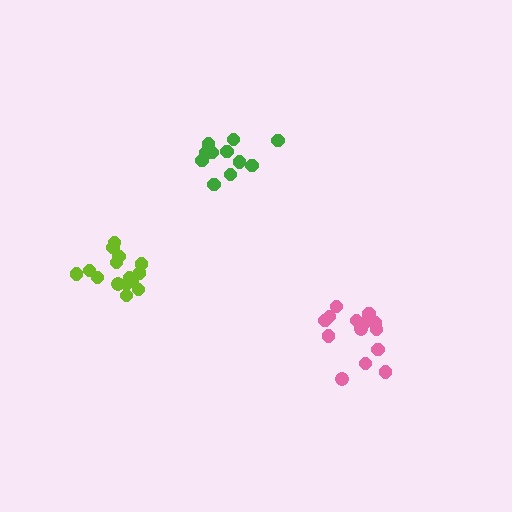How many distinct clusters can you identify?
There are 3 distinct clusters.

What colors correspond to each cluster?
The clusters are colored: pink, green, lime.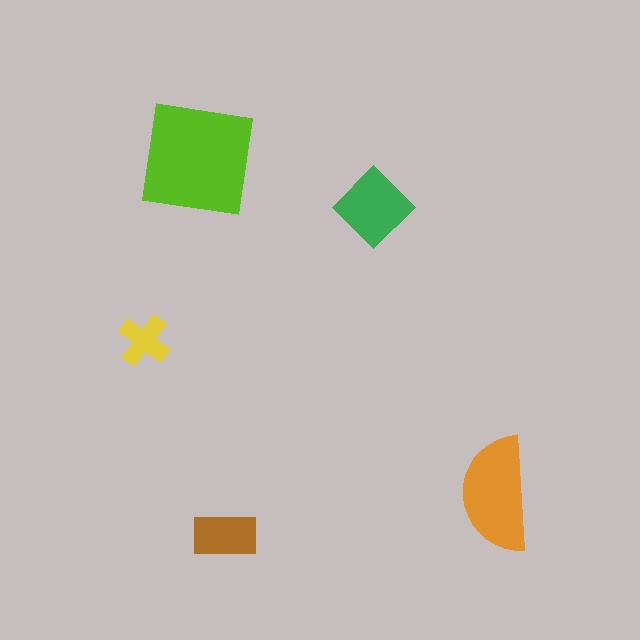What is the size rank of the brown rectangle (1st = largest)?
4th.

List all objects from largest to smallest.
The lime square, the orange semicircle, the green diamond, the brown rectangle, the yellow cross.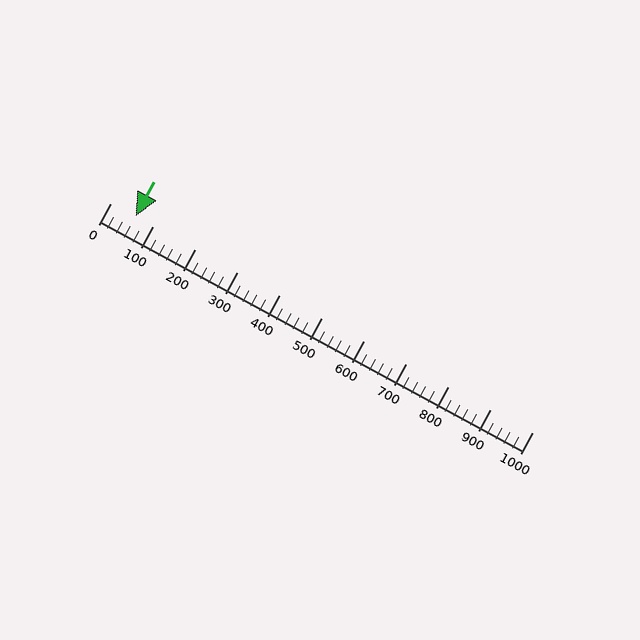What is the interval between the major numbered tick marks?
The major tick marks are spaced 100 units apart.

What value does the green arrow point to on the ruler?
The green arrow points to approximately 60.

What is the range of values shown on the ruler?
The ruler shows values from 0 to 1000.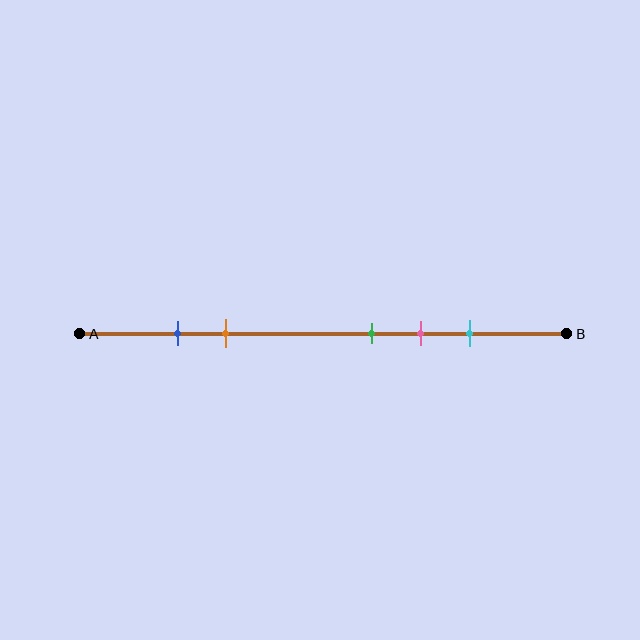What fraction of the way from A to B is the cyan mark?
The cyan mark is approximately 80% (0.8) of the way from A to B.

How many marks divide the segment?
There are 5 marks dividing the segment.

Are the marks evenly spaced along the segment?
No, the marks are not evenly spaced.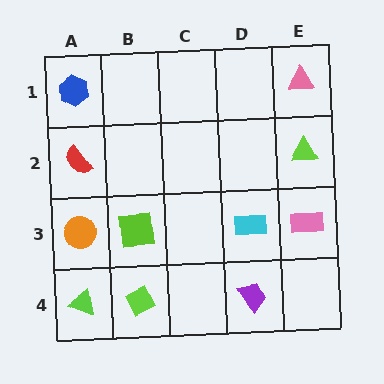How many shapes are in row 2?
2 shapes.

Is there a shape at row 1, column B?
No, that cell is empty.